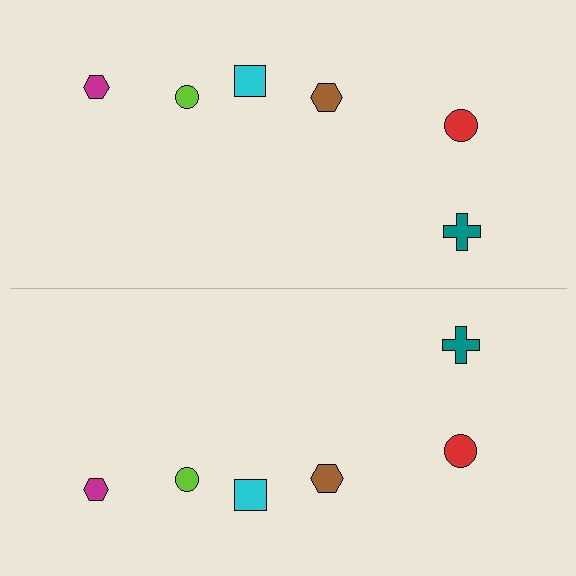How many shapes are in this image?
There are 12 shapes in this image.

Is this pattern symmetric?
Yes, this pattern has bilateral (reflection) symmetry.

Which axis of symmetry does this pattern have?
The pattern has a horizontal axis of symmetry running through the center of the image.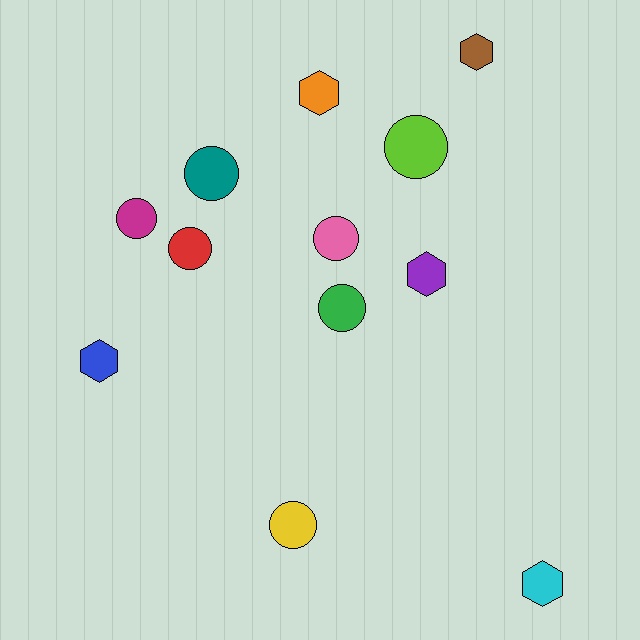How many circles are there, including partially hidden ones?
There are 7 circles.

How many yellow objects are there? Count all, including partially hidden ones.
There is 1 yellow object.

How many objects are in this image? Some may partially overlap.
There are 12 objects.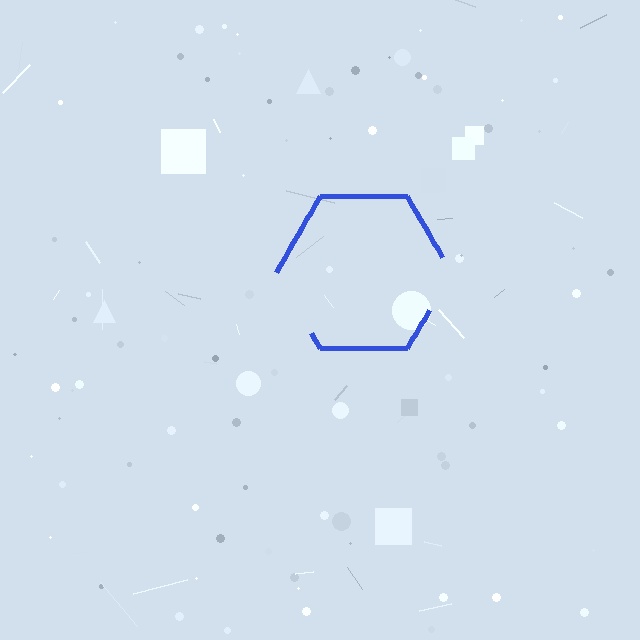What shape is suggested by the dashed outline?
The dashed outline suggests a hexagon.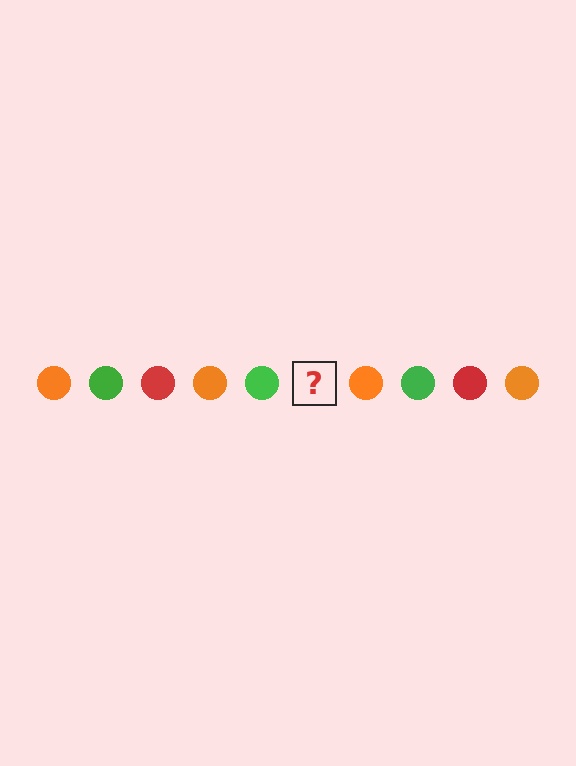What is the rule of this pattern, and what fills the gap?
The rule is that the pattern cycles through orange, green, red circles. The gap should be filled with a red circle.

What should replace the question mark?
The question mark should be replaced with a red circle.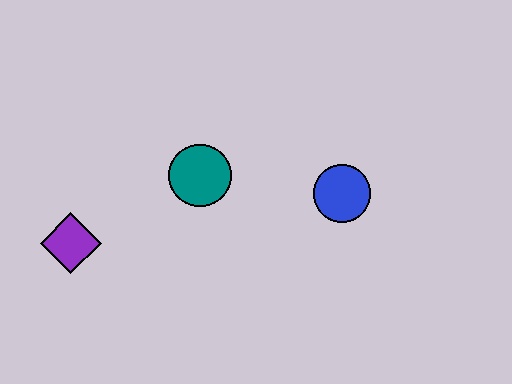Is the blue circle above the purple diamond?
Yes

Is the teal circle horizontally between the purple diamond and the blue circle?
Yes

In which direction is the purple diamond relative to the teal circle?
The purple diamond is to the left of the teal circle.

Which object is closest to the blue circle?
The teal circle is closest to the blue circle.